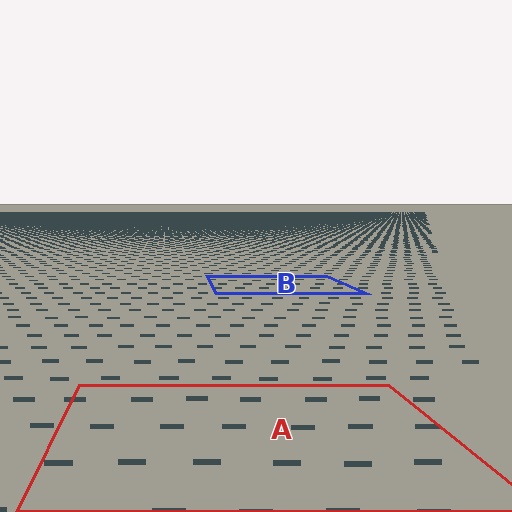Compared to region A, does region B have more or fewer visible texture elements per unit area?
Region B has more texture elements per unit area — they are packed more densely because it is farther away.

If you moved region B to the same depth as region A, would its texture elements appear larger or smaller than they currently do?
They would appear larger. At a closer depth, the same texture elements are projected at a bigger on-screen size.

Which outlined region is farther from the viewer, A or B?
Region B is farther from the viewer — the texture elements inside it appear smaller and more densely packed.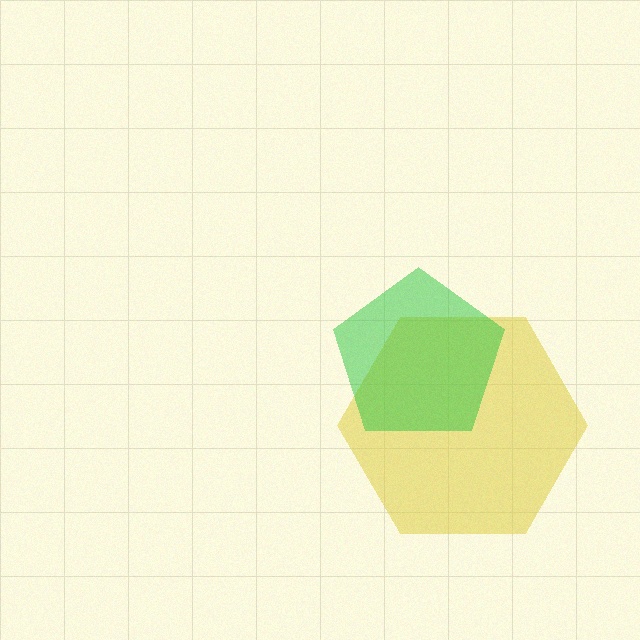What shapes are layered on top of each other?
The layered shapes are: a yellow hexagon, a green pentagon.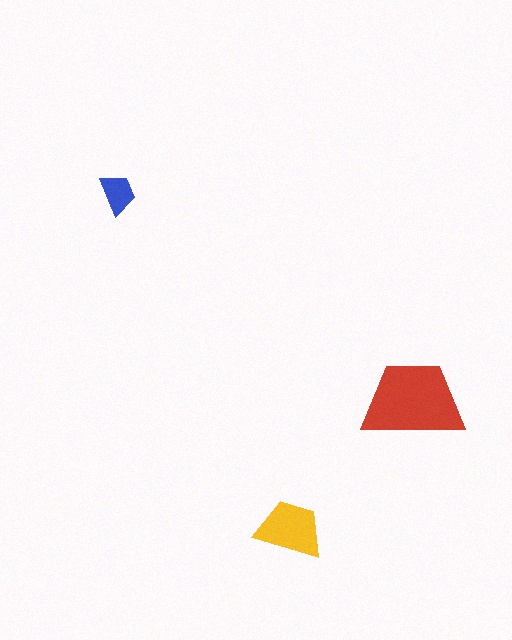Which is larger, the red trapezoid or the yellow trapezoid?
The red one.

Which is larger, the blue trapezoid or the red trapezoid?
The red one.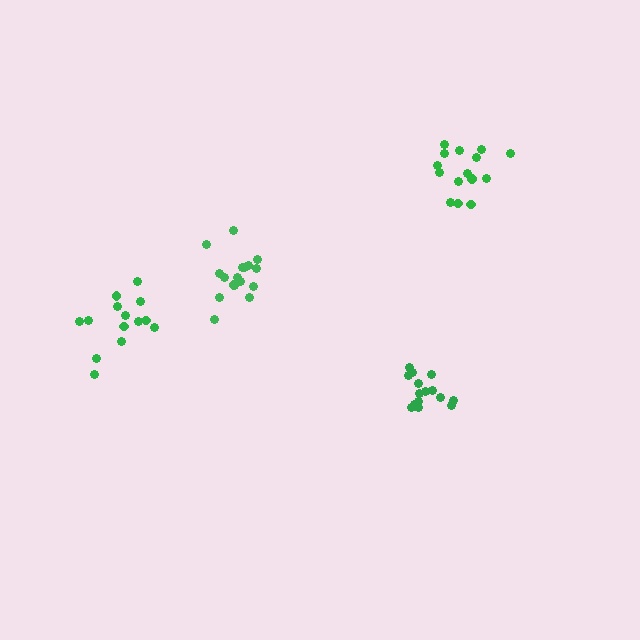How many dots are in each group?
Group 1: 16 dots, Group 2: 17 dots, Group 3: 14 dots, Group 4: 15 dots (62 total).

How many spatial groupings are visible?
There are 4 spatial groupings.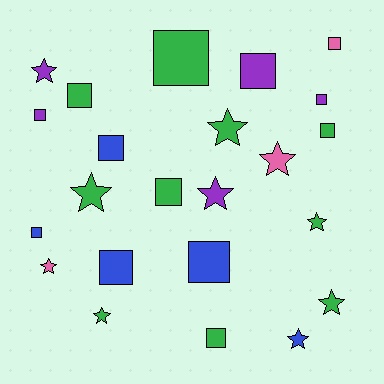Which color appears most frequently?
Green, with 10 objects.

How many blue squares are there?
There are 4 blue squares.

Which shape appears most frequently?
Square, with 13 objects.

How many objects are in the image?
There are 23 objects.